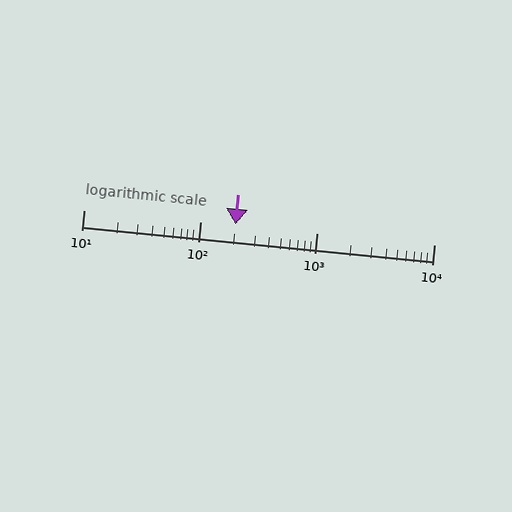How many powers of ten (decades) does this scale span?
The scale spans 3 decades, from 10 to 10000.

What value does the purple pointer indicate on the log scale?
The pointer indicates approximately 200.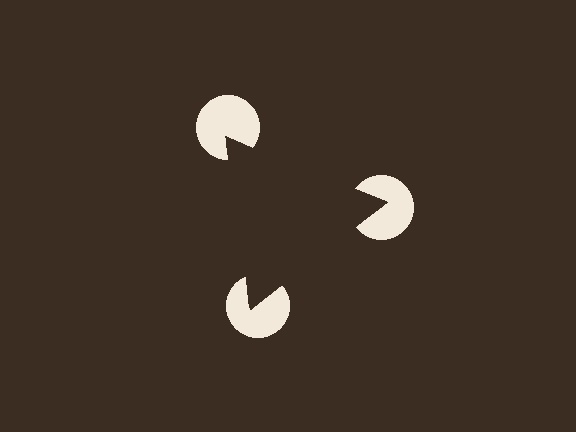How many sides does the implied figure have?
3 sides.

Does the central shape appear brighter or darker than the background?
It typically appears slightly darker than the background, even though no actual brightness change is drawn.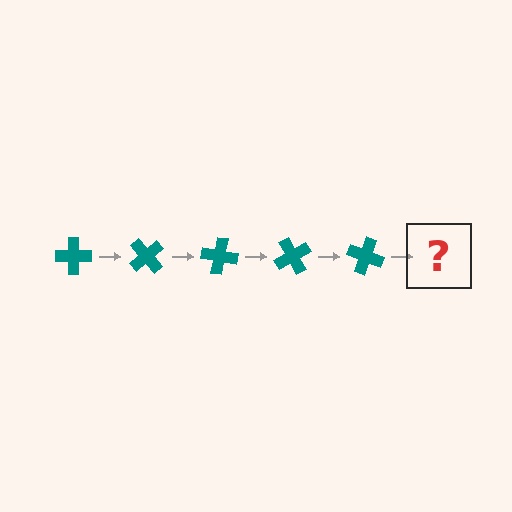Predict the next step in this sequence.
The next step is a teal cross rotated 250 degrees.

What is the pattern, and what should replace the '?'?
The pattern is that the cross rotates 50 degrees each step. The '?' should be a teal cross rotated 250 degrees.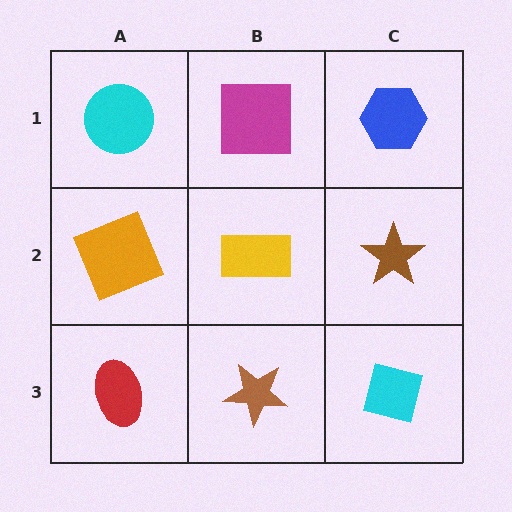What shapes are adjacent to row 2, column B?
A magenta square (row 1, column B), a brown star (row 3, column B), an orange square (row 2, column A), a brown star (row 2, column C).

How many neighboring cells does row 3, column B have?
3.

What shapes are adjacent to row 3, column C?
A brown star (row 2, column C), a brown star (row 3, column B).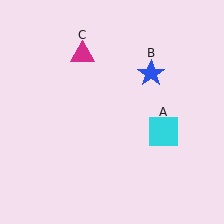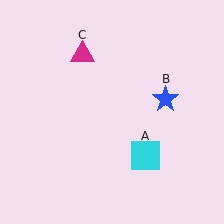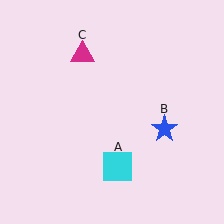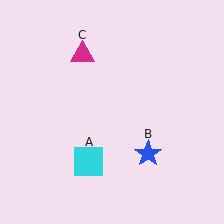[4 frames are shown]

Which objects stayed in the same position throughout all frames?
Magenta triangle (object C) remained stationary.